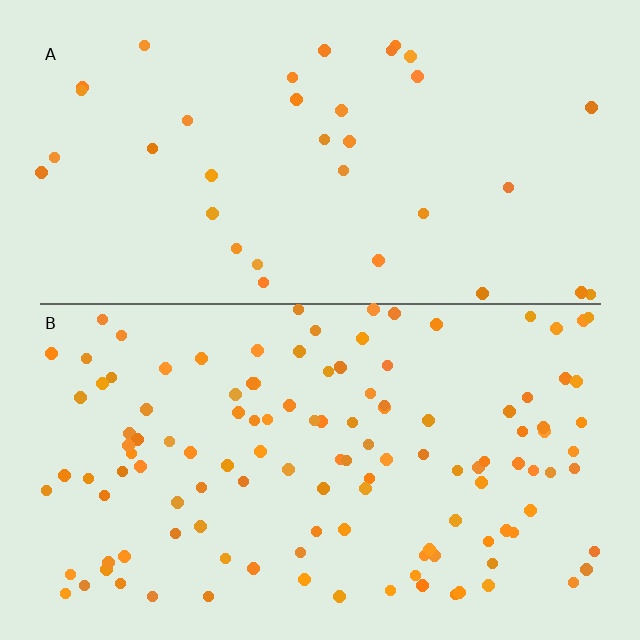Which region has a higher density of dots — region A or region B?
B (the bottom).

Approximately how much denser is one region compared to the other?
Approximately 3.5× — region B over region A.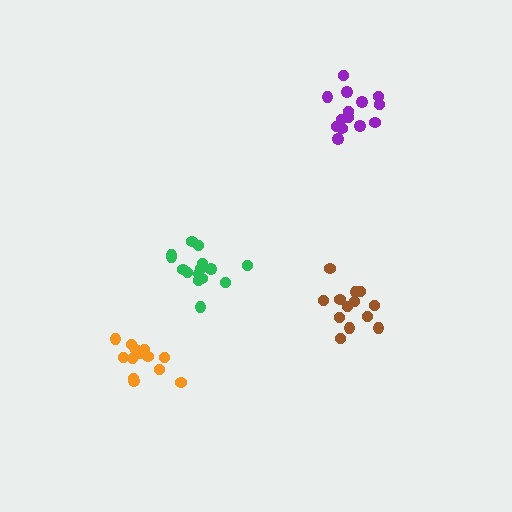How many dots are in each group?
Group 1: 15 dots, Group 2: 13 dots, Group 3: 14 dots, Group 4: 13 dots (55 total).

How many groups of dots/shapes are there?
There are 4 groups.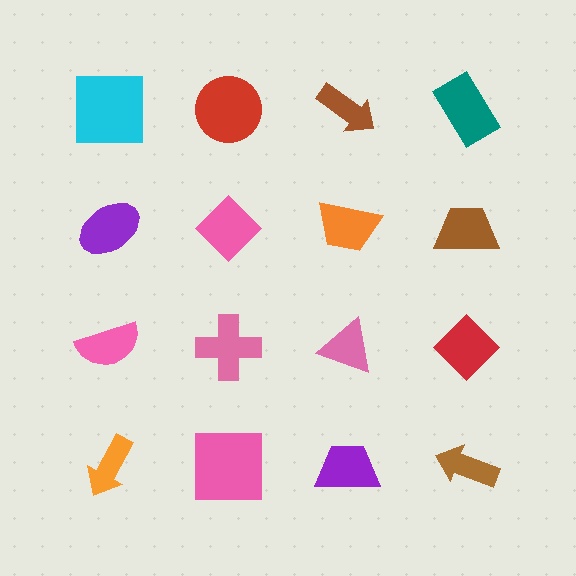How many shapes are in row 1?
4 shapes.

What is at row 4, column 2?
A pink square.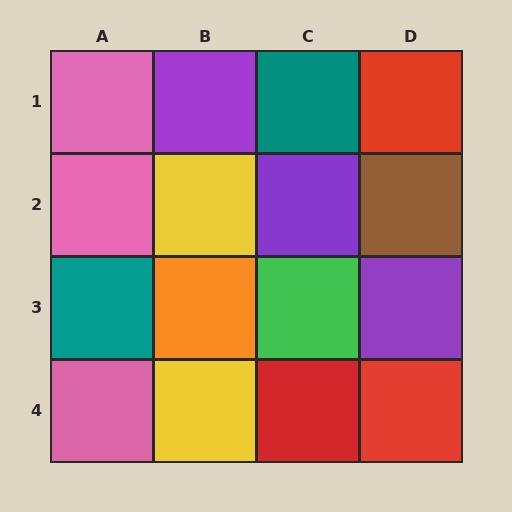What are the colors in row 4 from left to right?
Pink, yellow, red, red.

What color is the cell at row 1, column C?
Teal.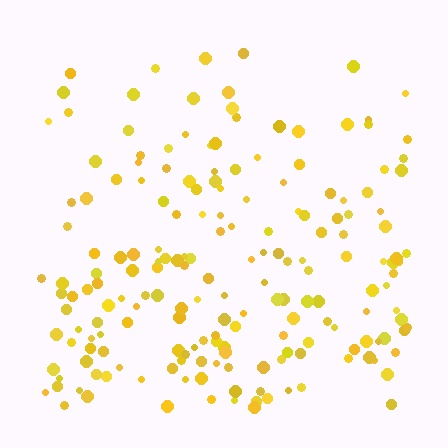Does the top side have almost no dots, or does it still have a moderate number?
Still a moderate number, just noticeably fewer than the bottom.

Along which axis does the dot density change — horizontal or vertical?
Vertical.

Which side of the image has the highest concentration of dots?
The bottom.